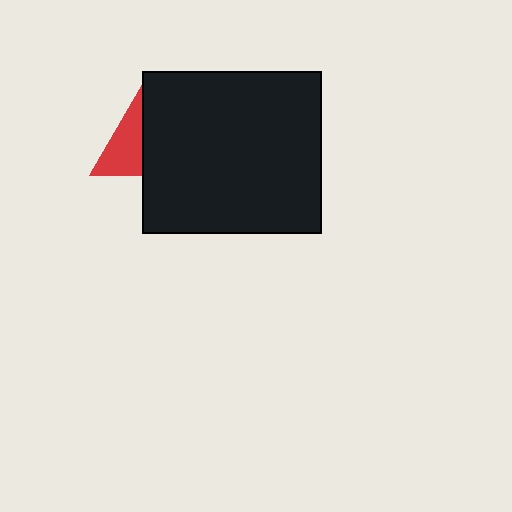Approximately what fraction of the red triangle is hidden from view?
Roughly 58% of the red triangle is hidden behind the black rectangle.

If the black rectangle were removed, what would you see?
You would see the complete red triangle.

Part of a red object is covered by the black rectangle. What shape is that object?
It is a triangle.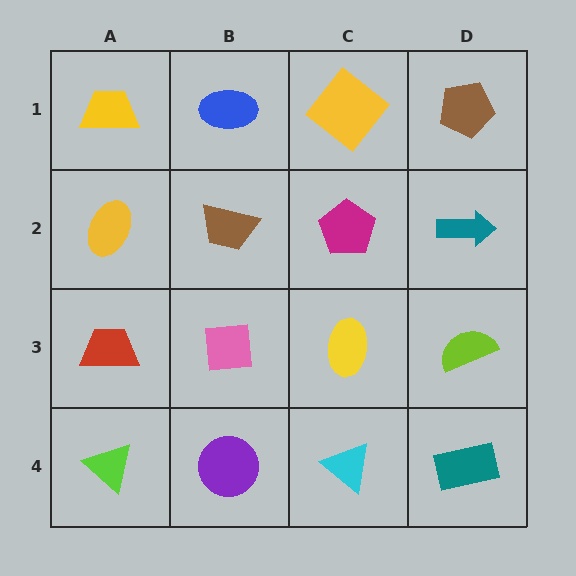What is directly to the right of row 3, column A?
A pink square.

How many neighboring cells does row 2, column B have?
4.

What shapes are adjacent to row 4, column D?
A lime semicircle (row 3, column D), a cyan triangle (row 4, column C).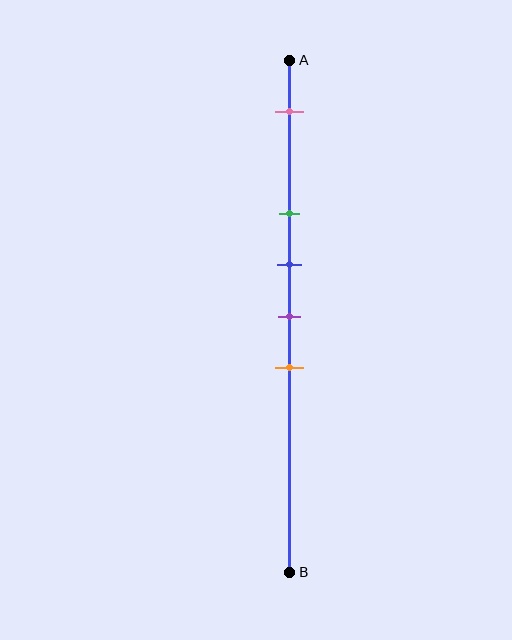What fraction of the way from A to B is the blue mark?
The blue mark is approximately 40% (0.4) of the way from A to B.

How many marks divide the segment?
There are 5 marks dividing the segment.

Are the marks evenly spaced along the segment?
No, the marks are not evenly spaced.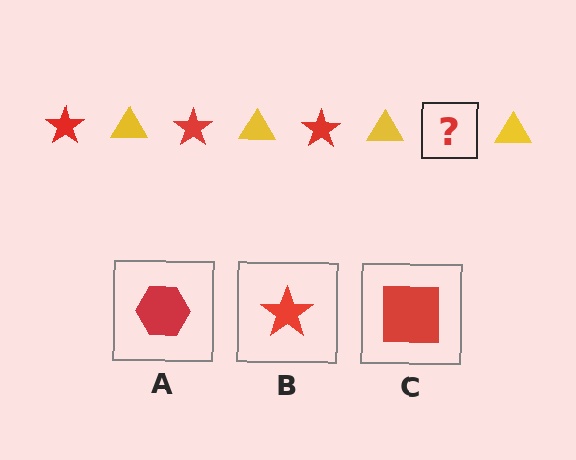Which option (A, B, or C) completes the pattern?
B.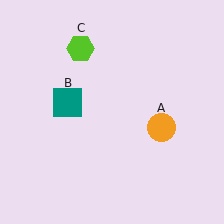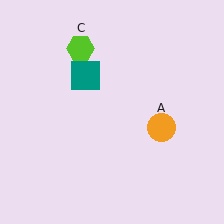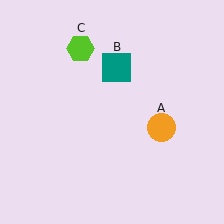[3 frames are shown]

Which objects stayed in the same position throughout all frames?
Orange circle (object A) and lime hexagon (object C) remained stationary.